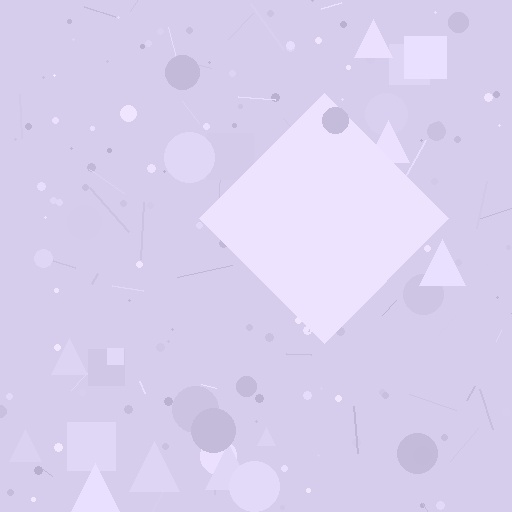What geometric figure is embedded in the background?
A diamond is embedded in the background.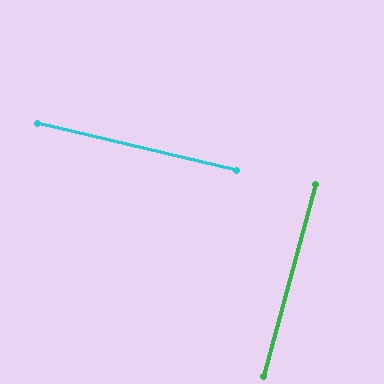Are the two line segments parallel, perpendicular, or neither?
Perpendicular — they meet at approximately 88°.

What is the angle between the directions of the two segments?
Approximately 88 degrees.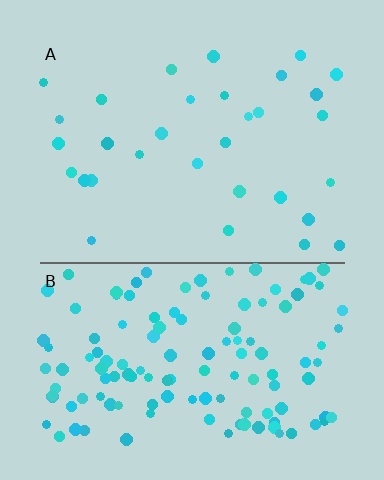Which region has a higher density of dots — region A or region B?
B (the bottom).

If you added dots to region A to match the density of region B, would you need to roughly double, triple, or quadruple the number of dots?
Approximately quadruple.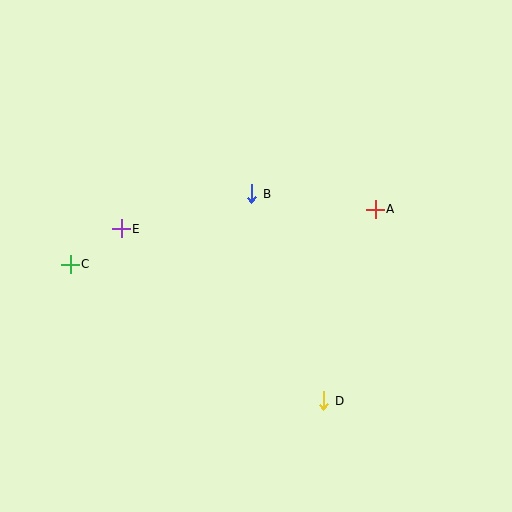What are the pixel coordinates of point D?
Point D is at (324, 401).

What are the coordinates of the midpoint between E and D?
The midpoint between E and D is at (222, 315).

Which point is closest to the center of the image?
Point B at (252, 194) is closest to the center.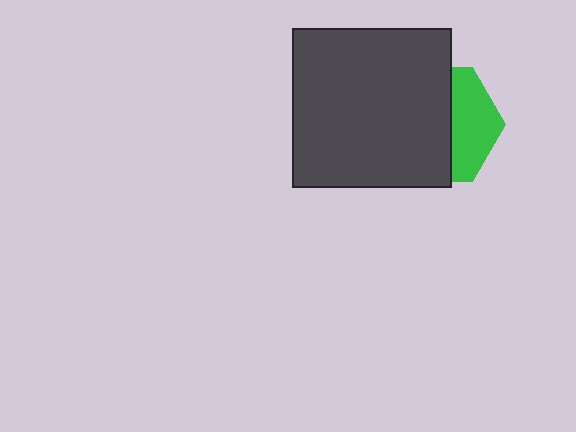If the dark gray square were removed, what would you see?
You would see the complete green hexagon.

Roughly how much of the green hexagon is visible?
A small part of it is visible (roughly 38%).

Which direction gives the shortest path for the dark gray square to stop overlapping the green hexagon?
Moving left gives the shortest separation.